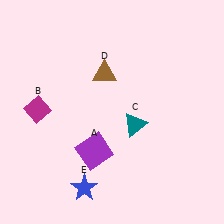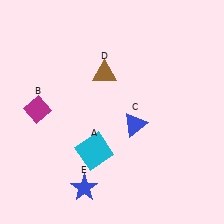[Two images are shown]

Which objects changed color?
A changed from purple to cyan. C changed from teal to blue.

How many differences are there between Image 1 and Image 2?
There are 2 differences between the two images.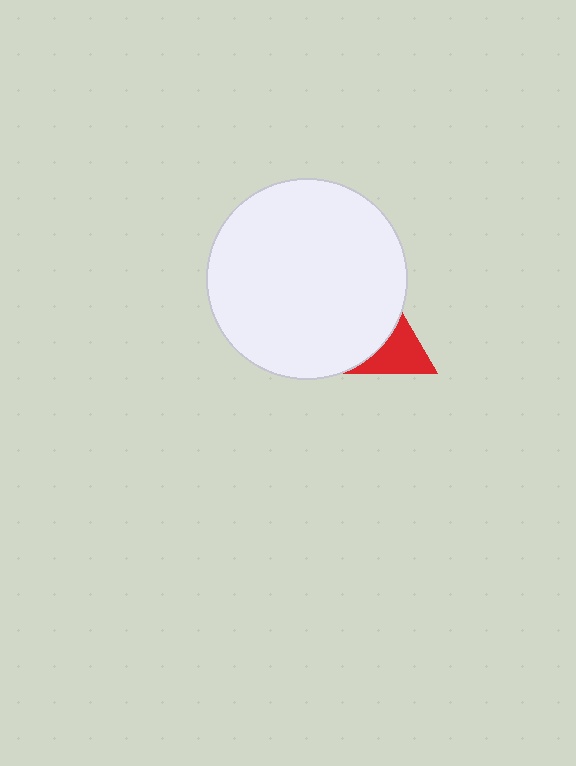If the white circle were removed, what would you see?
You would see the complete red triangle.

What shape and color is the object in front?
The object in front is a white circle.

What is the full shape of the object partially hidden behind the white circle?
The partially hidden object is a red triangle.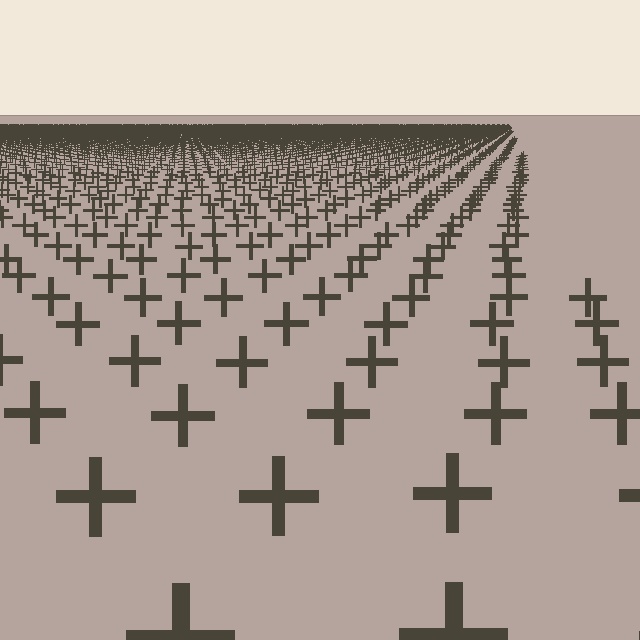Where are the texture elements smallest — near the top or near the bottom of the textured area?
Near the top.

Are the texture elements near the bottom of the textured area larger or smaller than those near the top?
Larger. Near the bottom, elements are closer to the viewer and appear at a bigger on-screen size.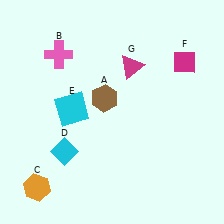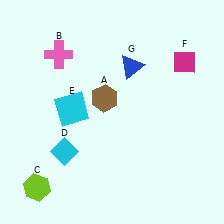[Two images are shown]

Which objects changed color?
C changed from orange to lime. G changed from magenta to blue.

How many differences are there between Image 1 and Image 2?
There are 2 differences between the two images.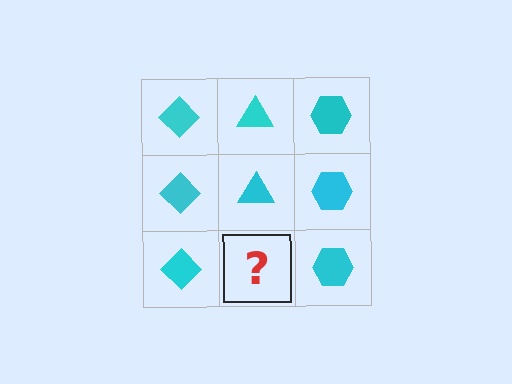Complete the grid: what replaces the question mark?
The question mark should be replaced with a cyan triangle.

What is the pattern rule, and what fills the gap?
The rule is that each column has a consistent shape. The gap should be filled with a cyan triangle.